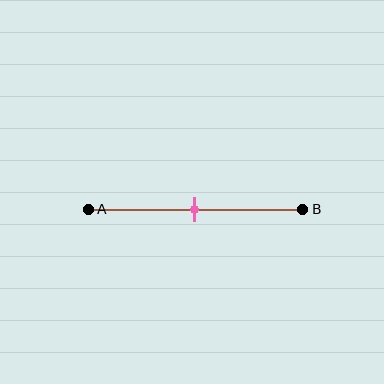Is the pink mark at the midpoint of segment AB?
Yes, the mark is approximately at the midpoint.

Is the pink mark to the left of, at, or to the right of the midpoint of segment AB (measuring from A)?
The pink mark is approximately at the midpoint of segment AB.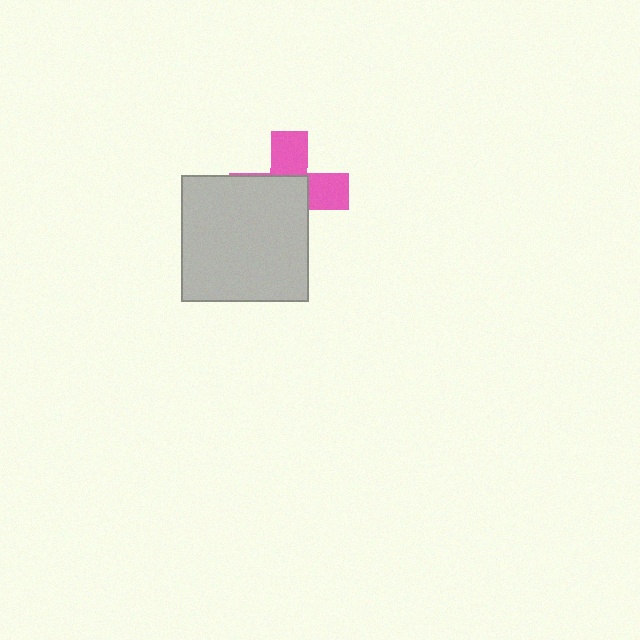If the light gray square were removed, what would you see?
You would see the complete pink cross.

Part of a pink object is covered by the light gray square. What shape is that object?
It is a cross.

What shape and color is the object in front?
The object in front is a light gray square.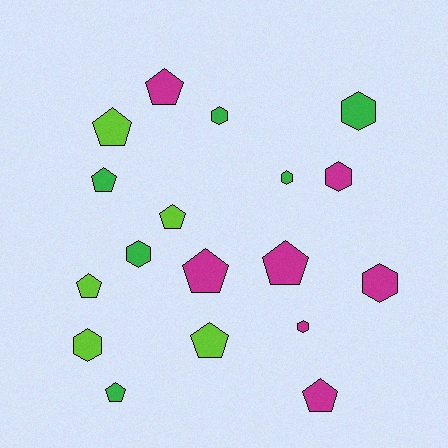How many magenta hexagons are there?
There are 3 magenta hexagons.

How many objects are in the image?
There are 18 objects.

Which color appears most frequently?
Magenta, with 7 objects.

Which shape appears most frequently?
Pentagon, with 10 objects.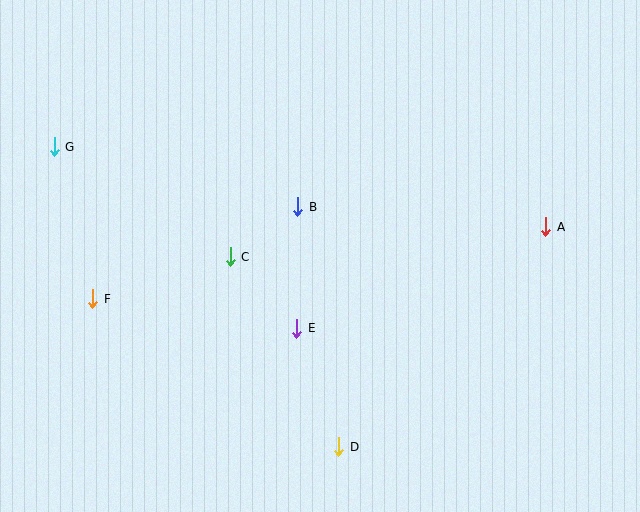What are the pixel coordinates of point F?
Point F is at (93, 299).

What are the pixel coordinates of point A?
Point A is at (546, 227).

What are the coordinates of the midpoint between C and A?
The midpoint between C and A is at (388, 242).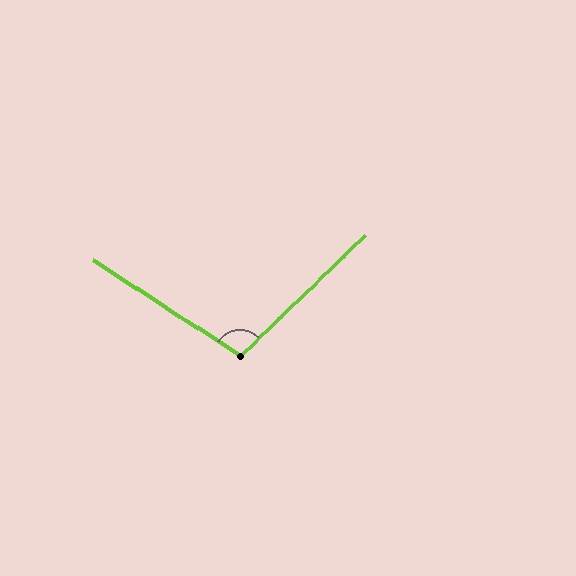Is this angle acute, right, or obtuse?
It is obtuse.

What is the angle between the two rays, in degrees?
Approximately 103 degrees.